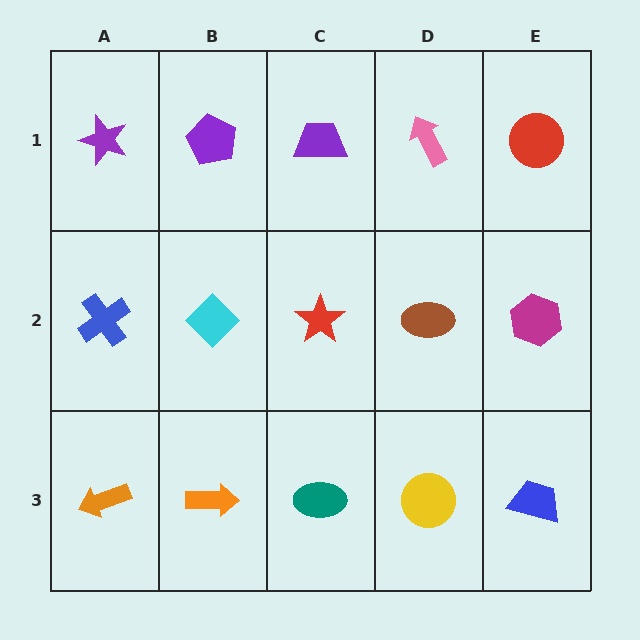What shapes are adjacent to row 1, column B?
A cyan diamond (row 2, column B), a purple star (row 1, column A), a purple trapezoid (row 1, column C).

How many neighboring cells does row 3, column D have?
3.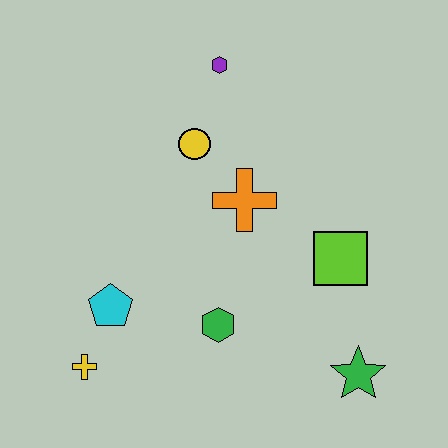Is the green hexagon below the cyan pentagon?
Yes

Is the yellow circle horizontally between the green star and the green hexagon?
No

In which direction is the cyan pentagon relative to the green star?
The cyan pentagon is to the left of the green star.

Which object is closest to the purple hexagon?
The yellow circle is closest to the purple hexagon.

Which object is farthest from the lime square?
The yellow cross is farthest from the lime square.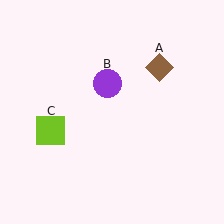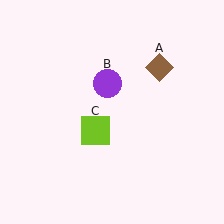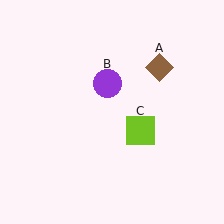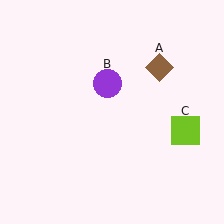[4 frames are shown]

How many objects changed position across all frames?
1 object changed position: lime square (object C).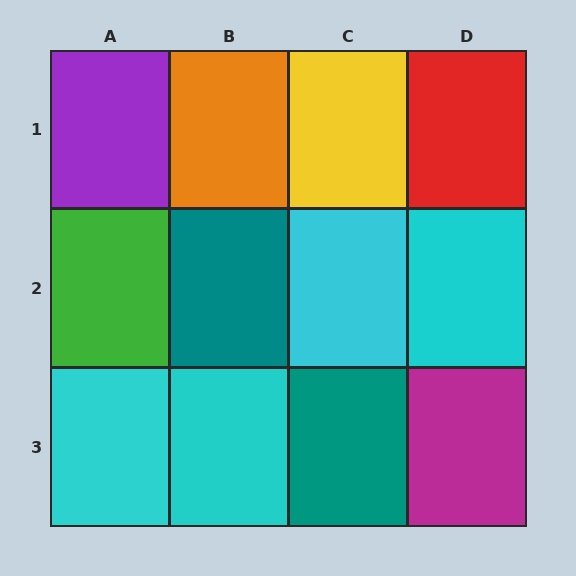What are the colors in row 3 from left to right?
Cyan, cyan, teal, magenta.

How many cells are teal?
2 cells are teal.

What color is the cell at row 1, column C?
Yellow.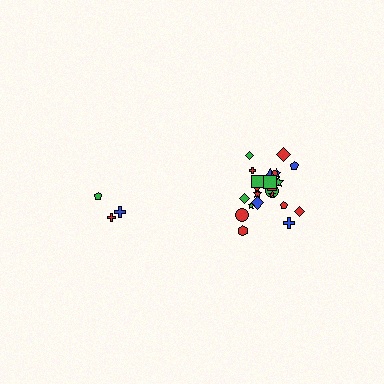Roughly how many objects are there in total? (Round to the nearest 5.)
Roughly 30 objects in total.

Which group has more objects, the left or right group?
The right group.